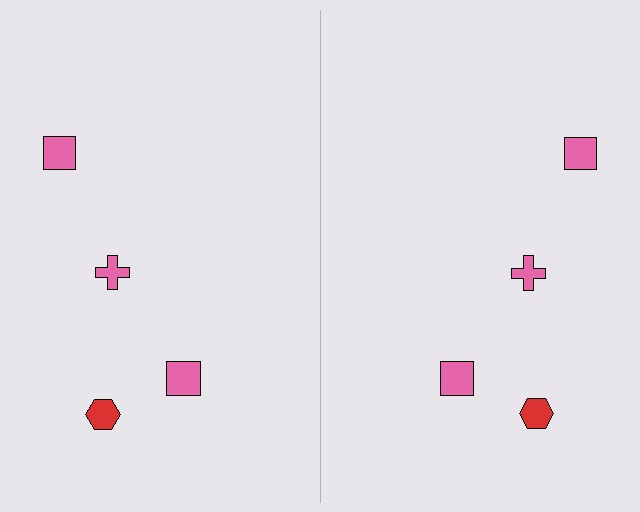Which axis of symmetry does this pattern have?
The pattern has a vertical axis of symmetry running through the center of the image.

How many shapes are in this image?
There are 8 shapes in this image.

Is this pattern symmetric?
Yes, this pattern has bilateral (reflection) symmetry.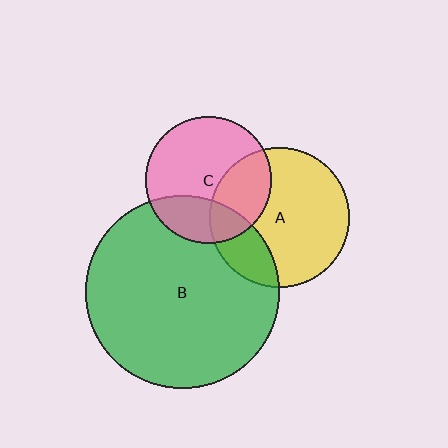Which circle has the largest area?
Circle B (green).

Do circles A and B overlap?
Yes.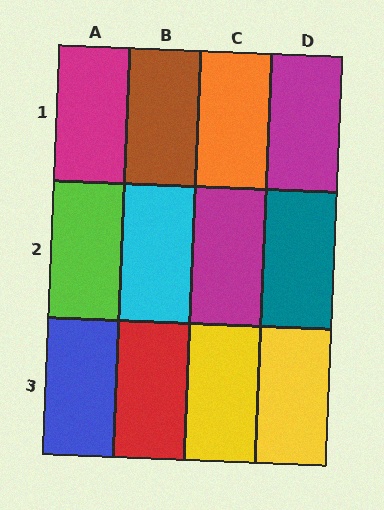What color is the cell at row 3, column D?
Yellow.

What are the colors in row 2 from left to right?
Lime, cyan, magenta, teal.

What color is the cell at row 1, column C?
Orange.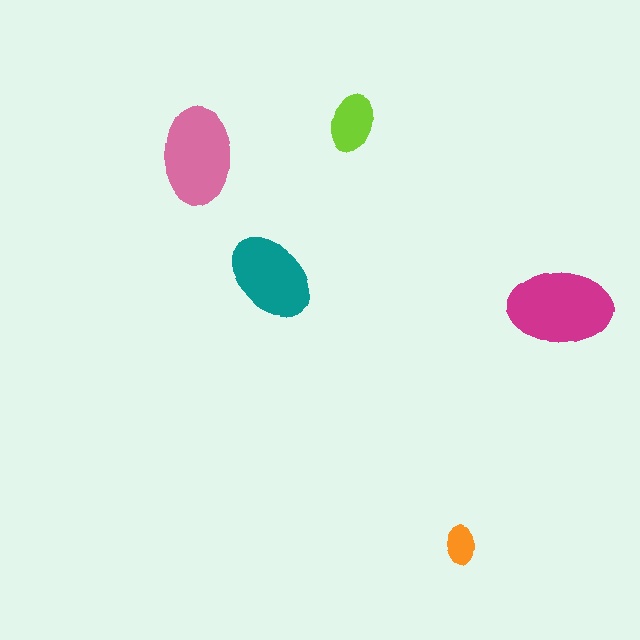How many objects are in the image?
There are 5 objects in the image.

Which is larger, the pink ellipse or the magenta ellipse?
The magenta one.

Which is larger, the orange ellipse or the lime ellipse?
The lime one.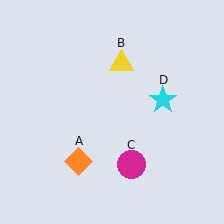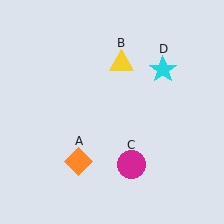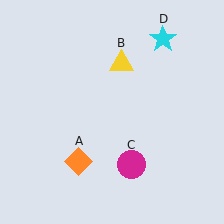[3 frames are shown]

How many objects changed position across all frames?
1 object changed position: cyan star (object D).